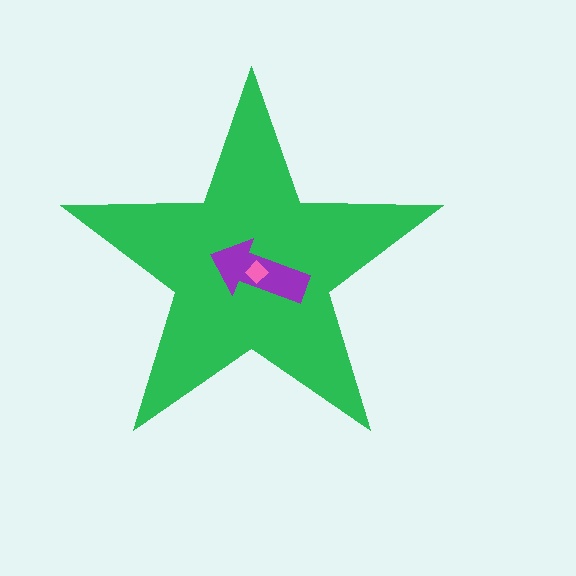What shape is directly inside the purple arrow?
The pink diamond.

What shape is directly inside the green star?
The purple arrow.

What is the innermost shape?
The pink diamond.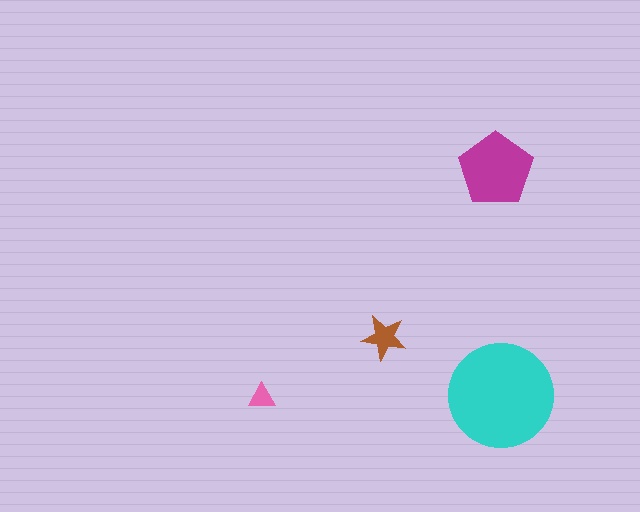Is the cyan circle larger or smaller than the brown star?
Larger.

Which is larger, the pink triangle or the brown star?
The brown star.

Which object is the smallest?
The pink triangle.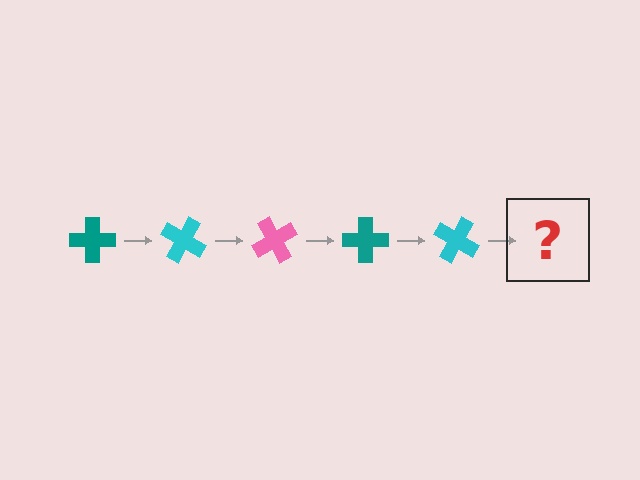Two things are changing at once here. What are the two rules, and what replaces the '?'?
The two rules are that it rotates 30 degrees each step and the color cycles through teal, cyan, and pink. The '?' should be a pink cross, rotated 150 degrees from the start.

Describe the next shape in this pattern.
It should be a pink cross, rotated 150 degrees from the start.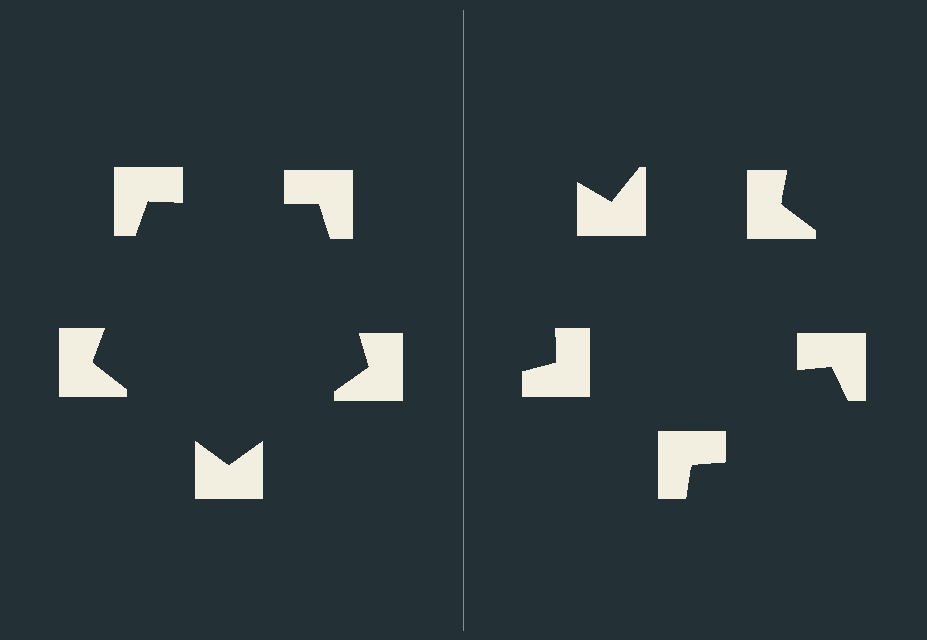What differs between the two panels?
The notched squares are positioned identically on both sides; only the wedge orientations differ. On the left they align to a pentagon; on the right they are misaligned.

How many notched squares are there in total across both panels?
10 — 5 on each side.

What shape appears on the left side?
An illusory pentagon.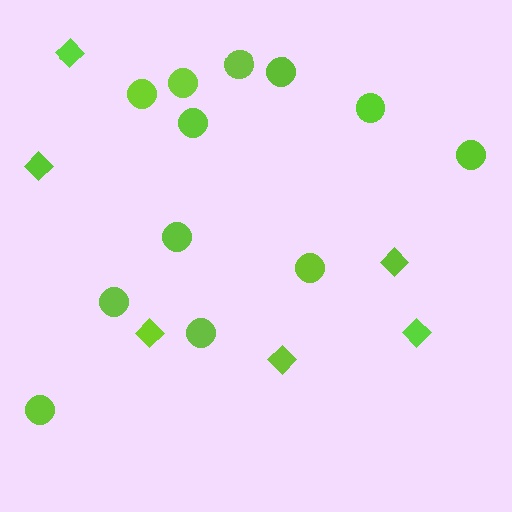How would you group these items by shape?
There are 2 groups: one group of diamonds (6) and one group of circles (12).